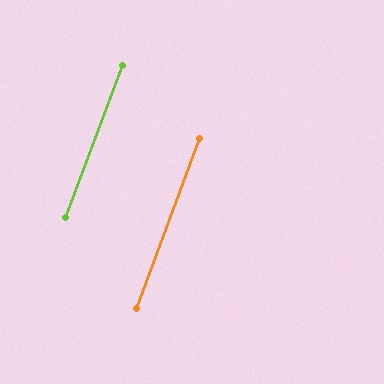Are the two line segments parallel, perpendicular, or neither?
Parallel — their directions differ by only 0.1°.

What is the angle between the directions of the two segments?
Approximately 0 degrees.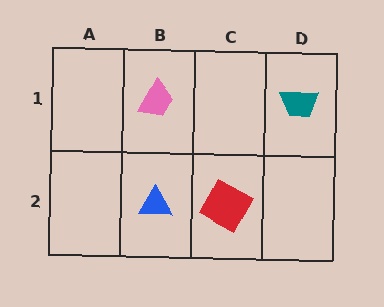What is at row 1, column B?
A pink trapezoid.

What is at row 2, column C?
A red square.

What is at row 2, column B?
A blue triangle.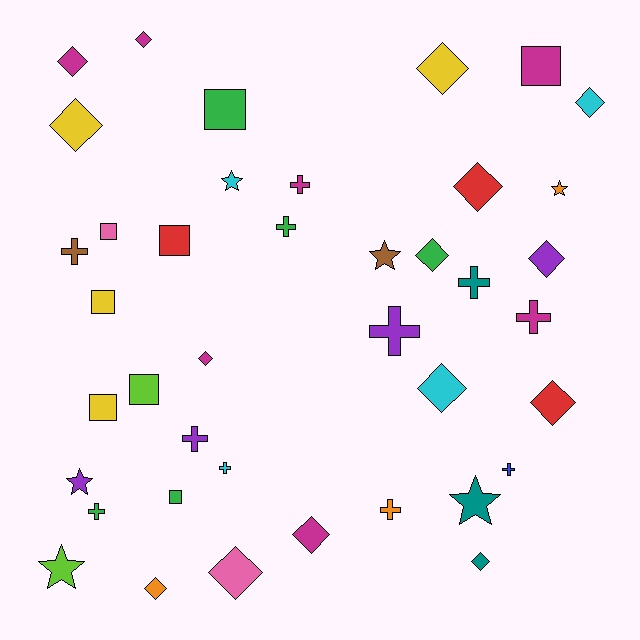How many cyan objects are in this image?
There are 4 cyan objects.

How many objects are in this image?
There are 40 objects.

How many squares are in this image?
There are 8 squares.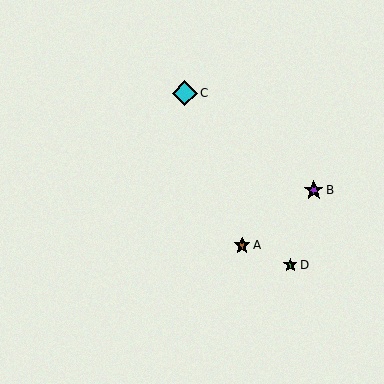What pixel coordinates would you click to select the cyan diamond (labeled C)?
Click at (185, 93) to select the cyan diamond C.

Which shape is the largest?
The cyan diamond (labeled C) is the largest.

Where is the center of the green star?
The center of the green star is at (290, 265).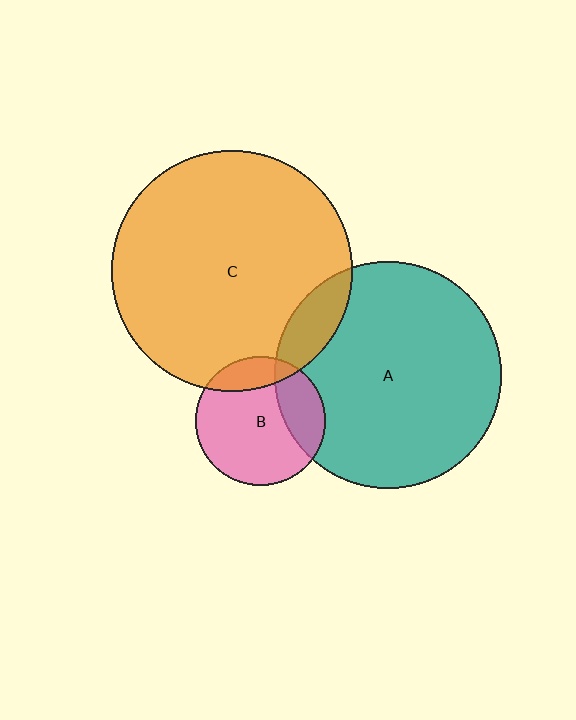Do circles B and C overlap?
Yes.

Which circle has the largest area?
Circle C (orange).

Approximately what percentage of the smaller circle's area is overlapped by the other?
Approximately 15%.